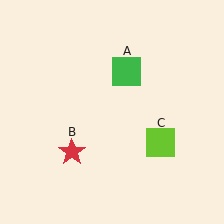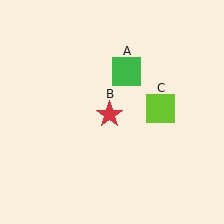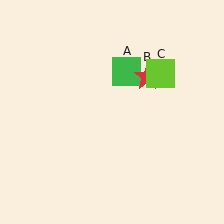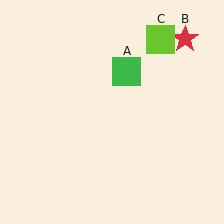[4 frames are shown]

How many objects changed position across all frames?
2 objects changed position: red star (object B), lime square (object C).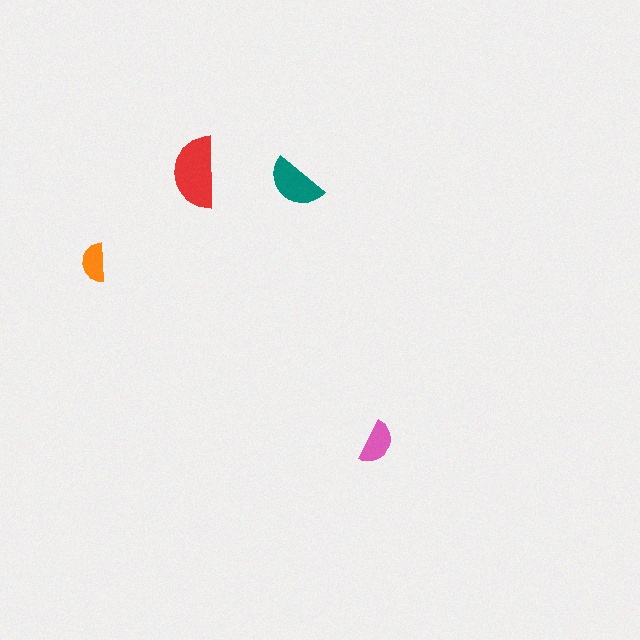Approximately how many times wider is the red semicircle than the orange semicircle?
About 2 times wider.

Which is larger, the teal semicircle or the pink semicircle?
The teal one.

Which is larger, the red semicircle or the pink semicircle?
The red one.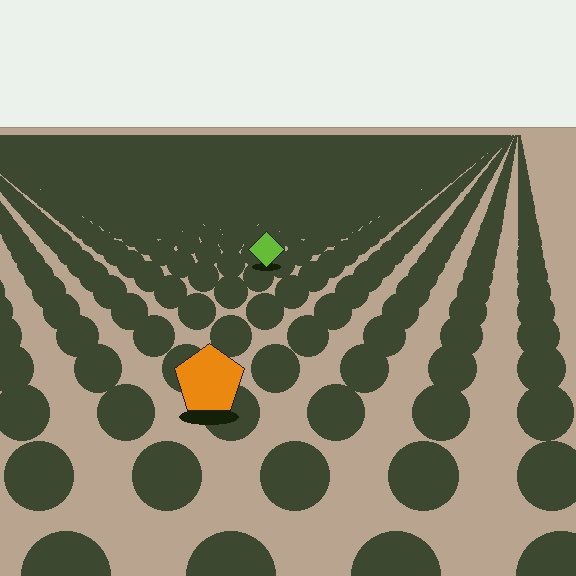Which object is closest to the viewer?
The orange pentagon is closest. The texture marks near it are larger and more spread out.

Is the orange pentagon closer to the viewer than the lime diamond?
Yes. The orange pentagon is closer — you can tell from the texture gradient: the ground texture is coarser near it.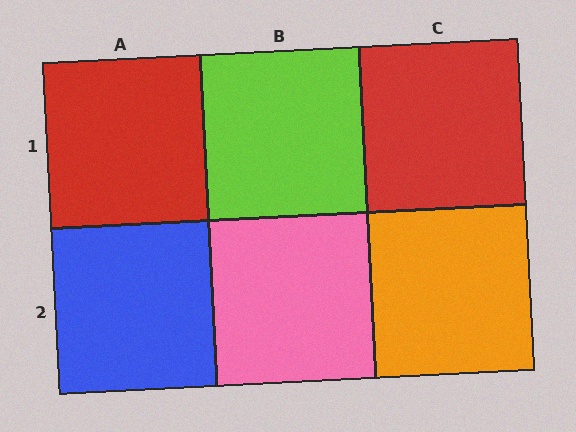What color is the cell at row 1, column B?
Lime.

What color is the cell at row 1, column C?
Red.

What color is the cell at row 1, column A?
Red.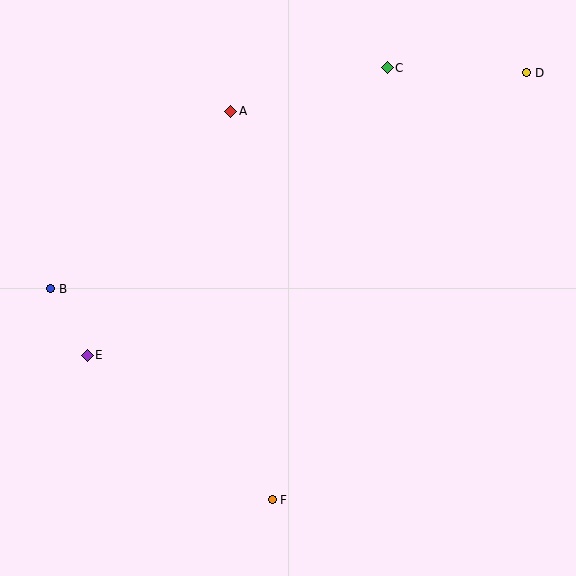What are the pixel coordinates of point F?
Point F is at (272, 500).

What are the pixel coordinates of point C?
Point C is at (387, 68).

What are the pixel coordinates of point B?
Point B is at (51, 289).